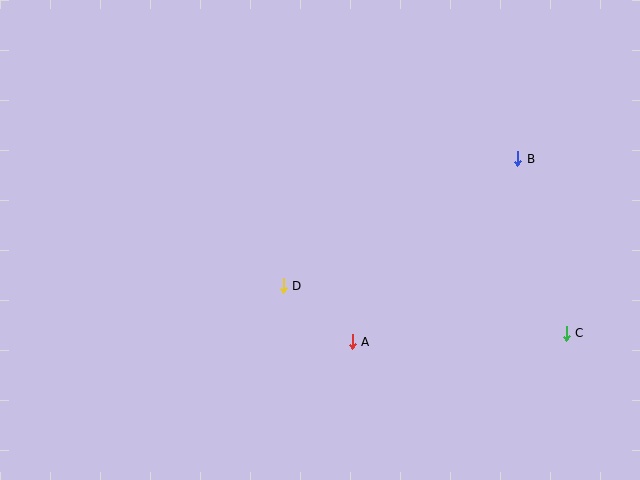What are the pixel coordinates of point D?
Point D is at (283, 286).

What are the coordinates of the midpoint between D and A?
The midpoint between D and A is at (318, 314).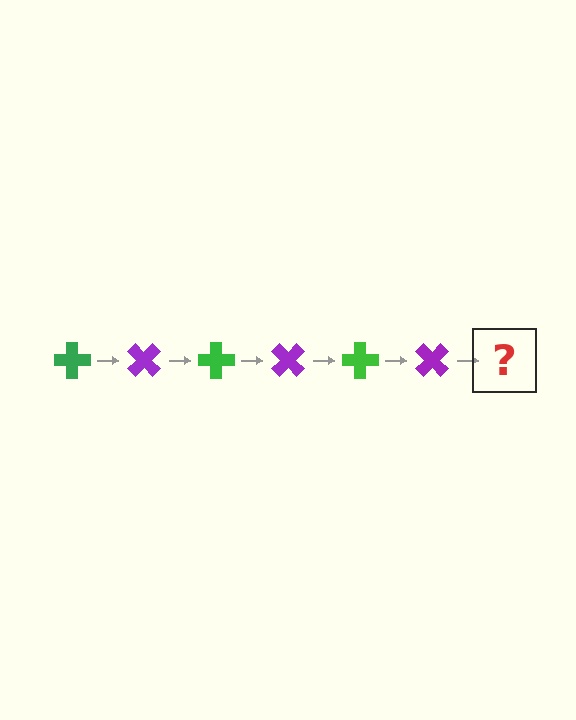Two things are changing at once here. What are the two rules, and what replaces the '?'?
The two rules are that it rotates 45 degrees each step and the color cycles through green and purple. The '?' should be a green cross, rotated 270 degrees from the start.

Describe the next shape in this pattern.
It should be a green cross, rotated 270 degrees from the start.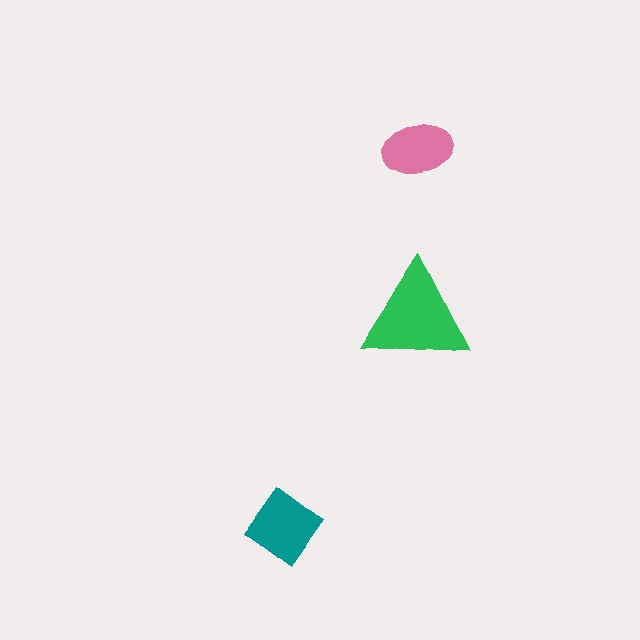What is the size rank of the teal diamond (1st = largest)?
2nd.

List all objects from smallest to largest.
The pink ellipse, the teal diamond, the green triangle.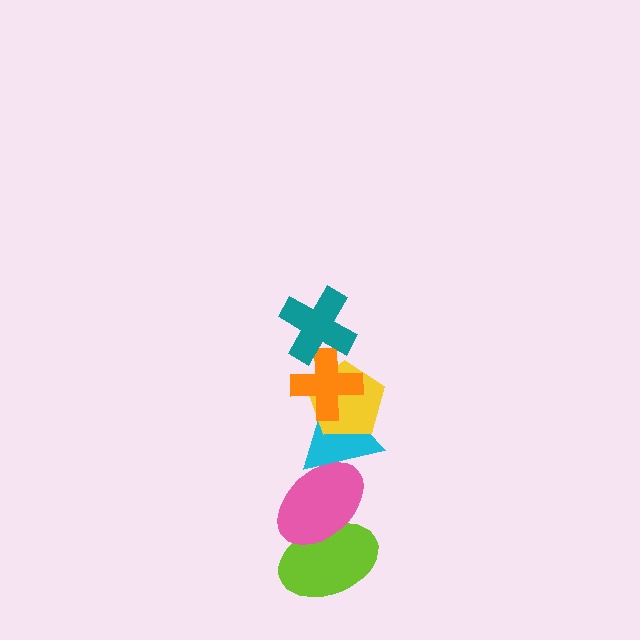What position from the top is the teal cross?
The teal cross is 1st from the top.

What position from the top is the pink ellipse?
The pink ellipse is 5th from the top.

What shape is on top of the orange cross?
The teal cross is on top of the orange cross.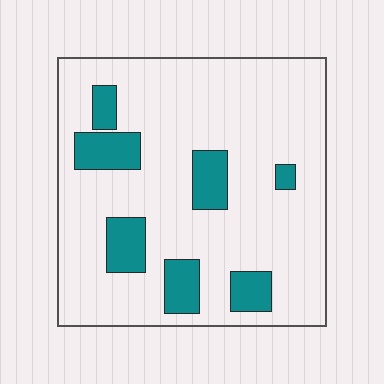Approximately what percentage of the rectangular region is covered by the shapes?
Approximately 15%.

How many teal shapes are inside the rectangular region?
7.